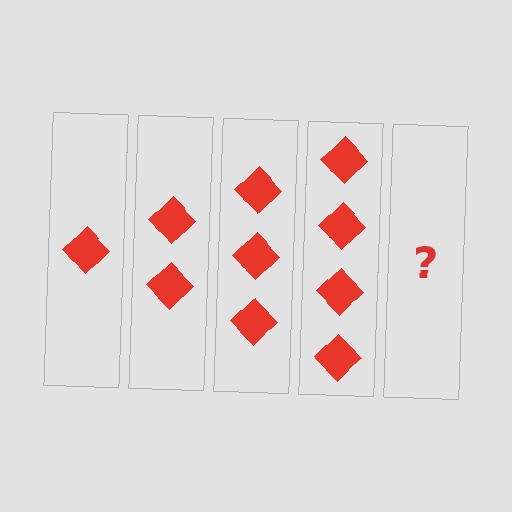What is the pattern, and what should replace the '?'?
The pattern is that each step adds one more diamond. The '?' should be 5 diamonds.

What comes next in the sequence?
The next element should be 5 diamonds.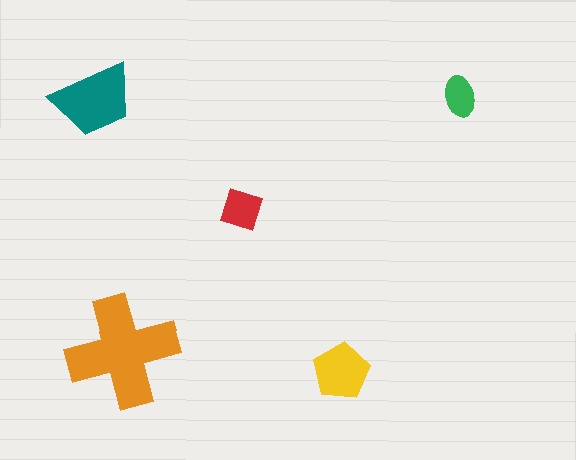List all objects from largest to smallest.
The orange cross, the teal trapezoid, the yellow pentagon, the red diamond, the green ellipse.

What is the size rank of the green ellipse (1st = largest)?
5th.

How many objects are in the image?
There are 5 objects in the image.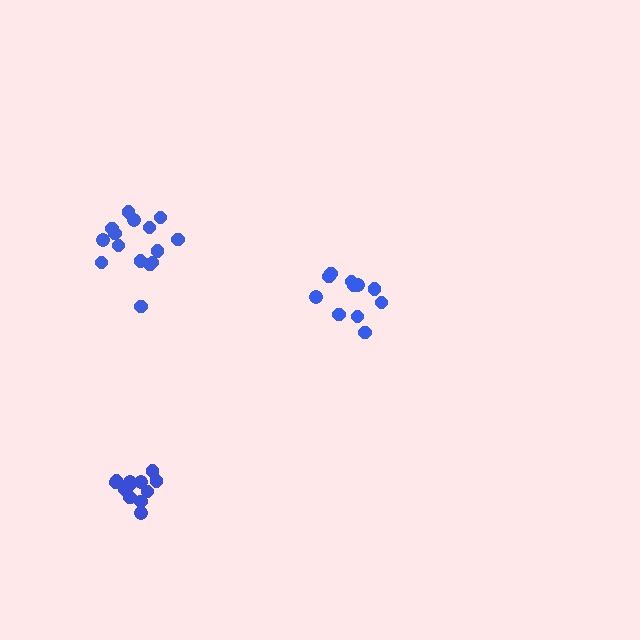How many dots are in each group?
Group 1: 11 dots, Group 2: 15 dots, Group 3: 12 dots (38 total).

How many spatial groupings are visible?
There are 3 spatial groupings.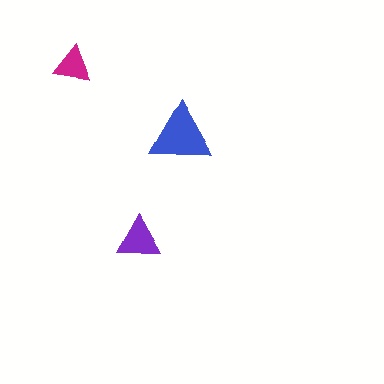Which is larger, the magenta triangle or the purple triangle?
The purple one.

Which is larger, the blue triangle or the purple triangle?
The blue one.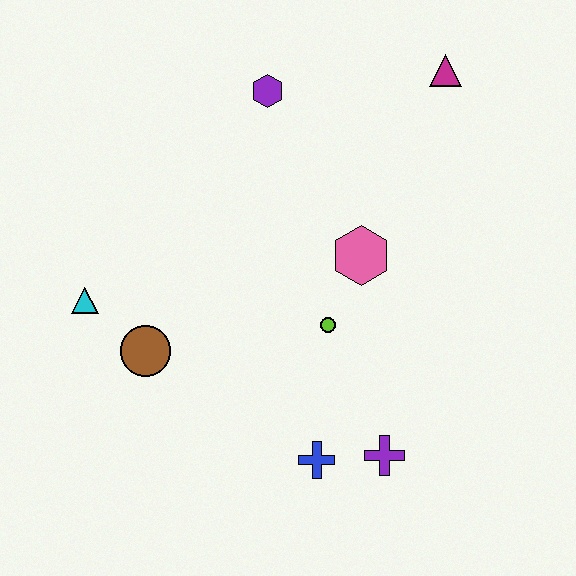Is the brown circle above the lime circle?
No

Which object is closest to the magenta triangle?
The purple hexagon is closest to the magenta triangle.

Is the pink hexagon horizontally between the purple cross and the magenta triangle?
No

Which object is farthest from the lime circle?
The magenta triangle is farthest from the lime circle.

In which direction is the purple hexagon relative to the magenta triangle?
The purple hexagon is to the left of the magenta triangle.